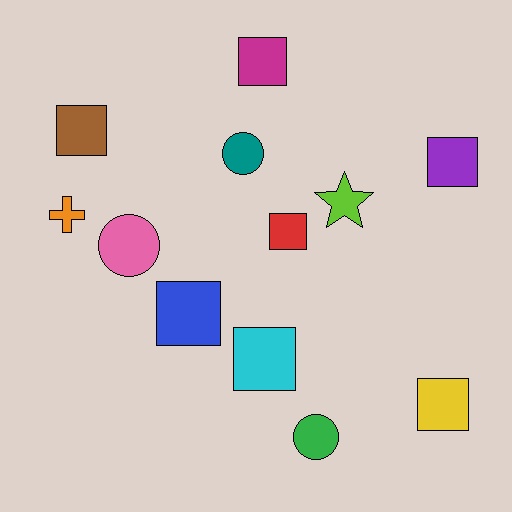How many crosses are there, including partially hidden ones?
There is 1 cross.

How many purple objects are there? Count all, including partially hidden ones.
There is 1 purple object.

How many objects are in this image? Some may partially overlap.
There are 12 objects.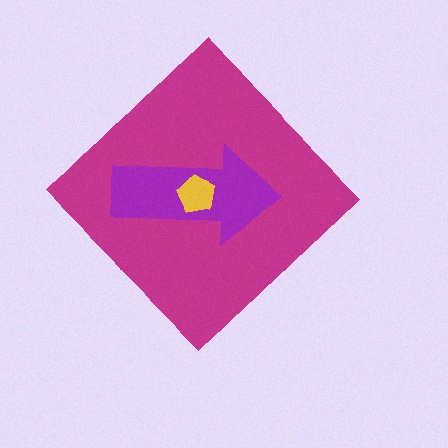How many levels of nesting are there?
3.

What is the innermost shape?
The yellow pentagon.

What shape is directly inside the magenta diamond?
The purple arrow.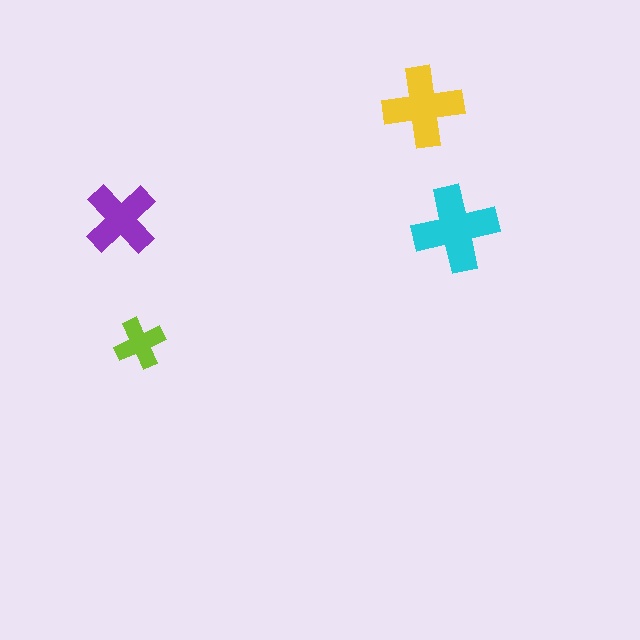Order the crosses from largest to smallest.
the cyan one, the yellow one, the purple one, the lime one.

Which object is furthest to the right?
The cyan cross is rightmost.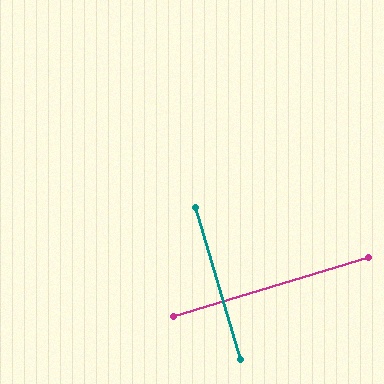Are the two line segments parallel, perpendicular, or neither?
Perpendicular — they meet at approximately 90°.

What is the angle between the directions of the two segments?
Approximately 90 degrees.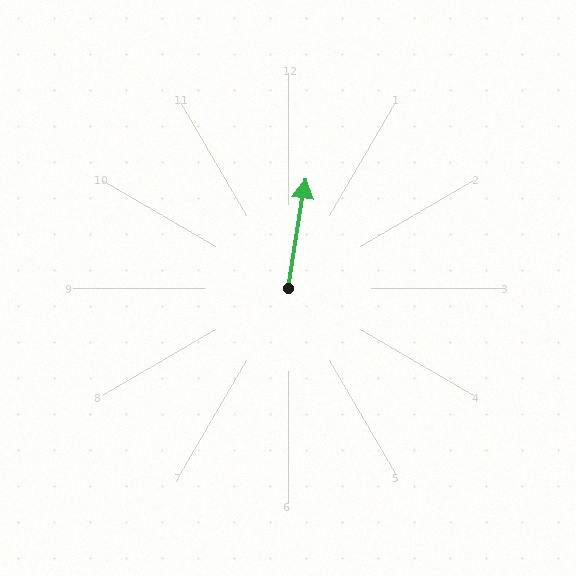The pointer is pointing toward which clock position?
Roughly 12 o'clock.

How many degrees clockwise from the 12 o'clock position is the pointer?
Approximately 9 degrees.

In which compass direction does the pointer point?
North.